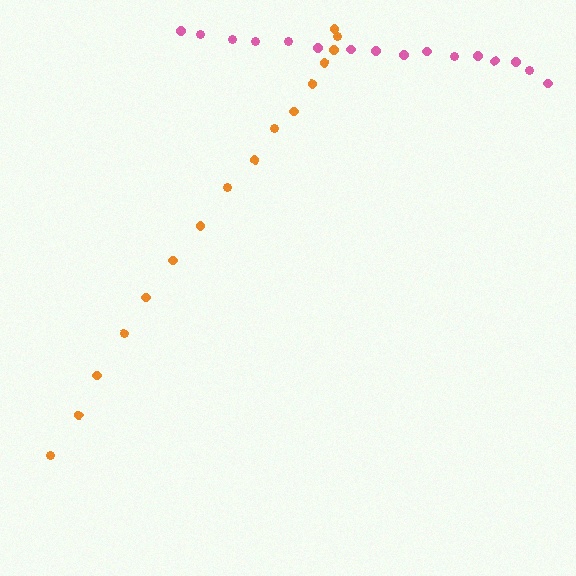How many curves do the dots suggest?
There are 2 distinct paths.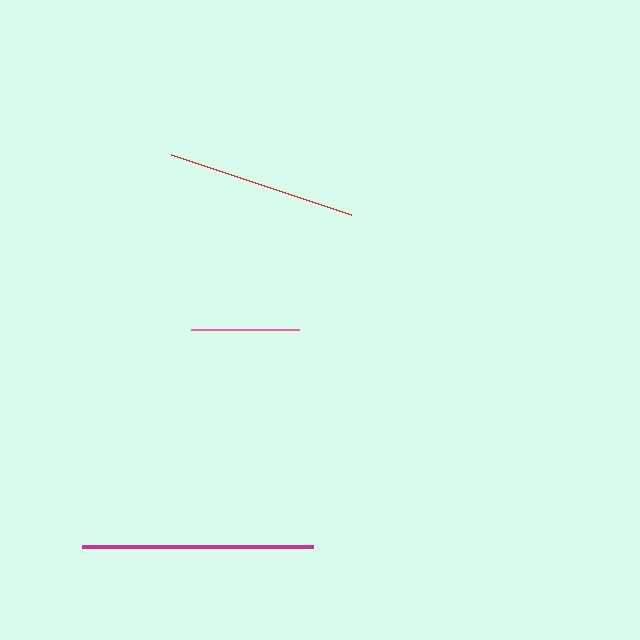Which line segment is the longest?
The magenta line is the longest at approximately 230 pixels.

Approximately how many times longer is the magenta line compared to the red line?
The magenta line is approximately 1.2 times the length of the red line.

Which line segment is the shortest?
The pink line is the shortest at approximately 108 pixels.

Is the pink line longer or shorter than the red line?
The red line is longer than the pink line.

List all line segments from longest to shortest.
From longest to shortest: magenta, red, pink.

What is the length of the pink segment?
The pink segment is approximately 108 pixels long.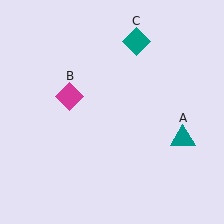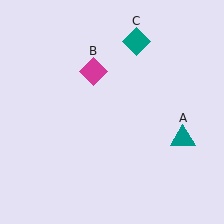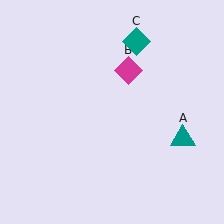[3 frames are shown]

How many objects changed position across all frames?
1 object changed position: magenta diamond (object B).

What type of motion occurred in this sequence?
The magenta diamond (object B) rotated clockwise around the center of the scene.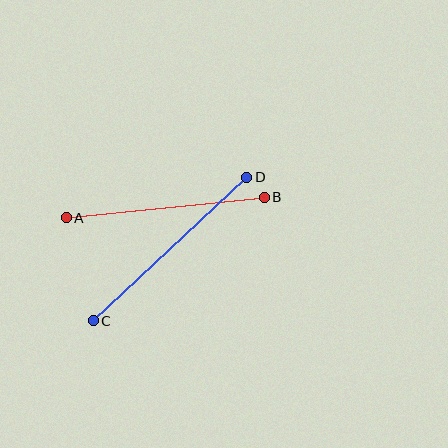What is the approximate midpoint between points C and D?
The midpoint is at approximately (170, 249) pixels.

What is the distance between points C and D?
The distance is approximately 210 pixels.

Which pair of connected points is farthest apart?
Points C and D are farthest apart.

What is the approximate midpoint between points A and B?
The midpoint is at approximately (165, 207) pixels.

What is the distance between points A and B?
The distance is approximately 199 pixels.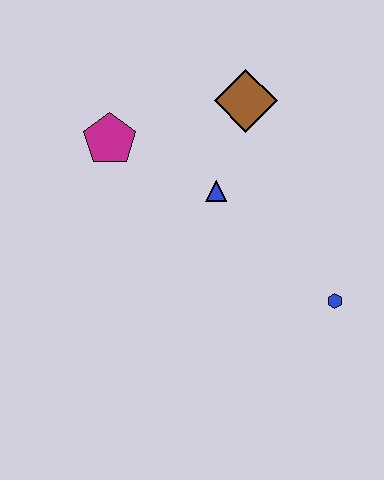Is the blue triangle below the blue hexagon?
No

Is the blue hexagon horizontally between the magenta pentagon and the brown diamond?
No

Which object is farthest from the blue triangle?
The blue hexagon is farthest from the blue triangle.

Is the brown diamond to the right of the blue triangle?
Yes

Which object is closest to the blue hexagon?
The blue triangle is closest to the blue hexagon.